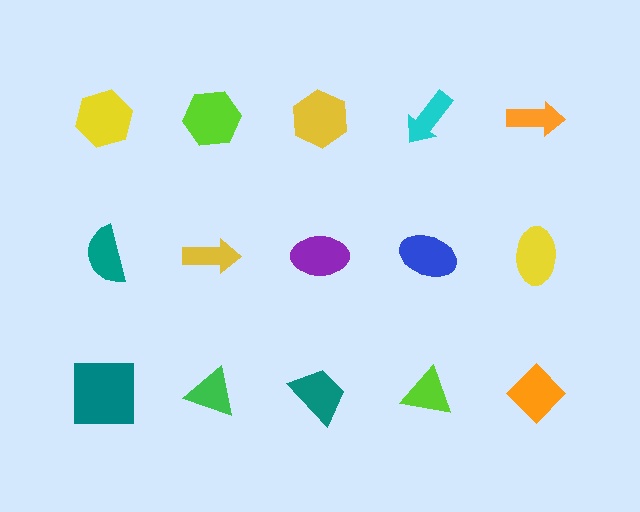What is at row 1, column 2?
A lime hexagon.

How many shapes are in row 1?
5 shapes.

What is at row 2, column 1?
A teal semicircle.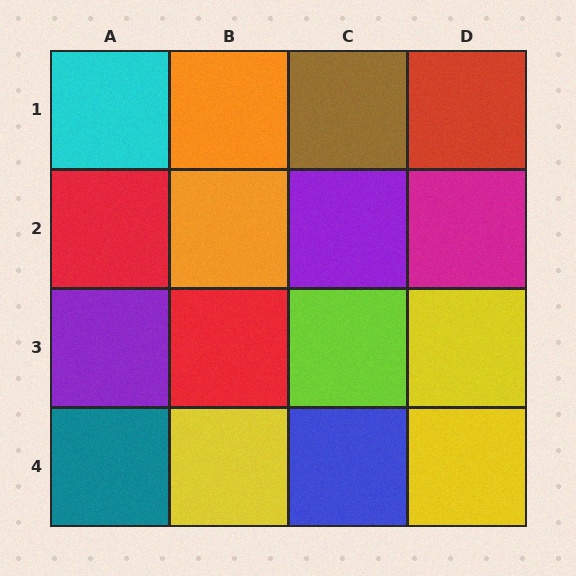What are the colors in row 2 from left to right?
Red, orange, purple, magenta.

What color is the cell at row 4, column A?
Teal.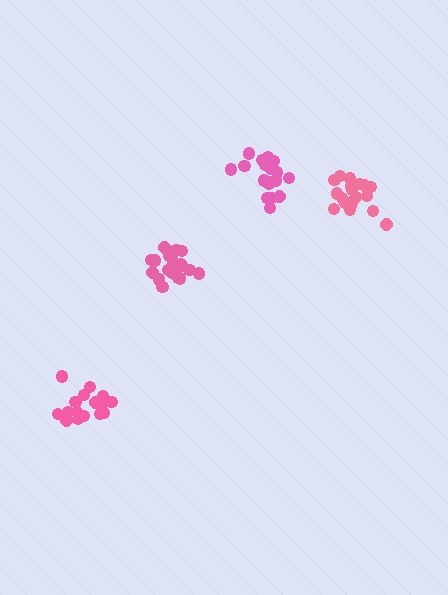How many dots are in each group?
Group 1: 16 dots, Group 2: 19 dots, Group 3: 19 dots, Group 4: 18 dots (72 total).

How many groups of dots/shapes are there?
There are 4 groups.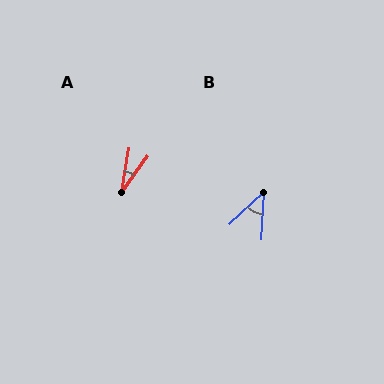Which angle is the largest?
B, at approximately 44 degrees.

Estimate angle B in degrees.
Approximately 44 degrees.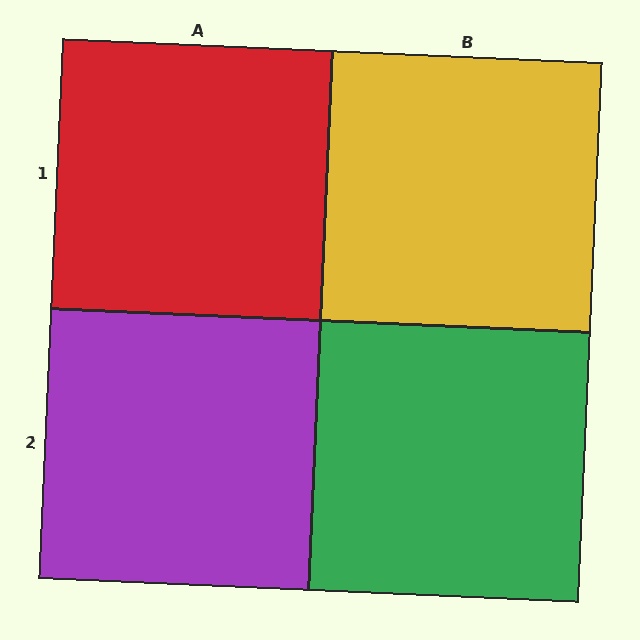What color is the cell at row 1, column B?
Yellow.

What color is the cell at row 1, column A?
Red.